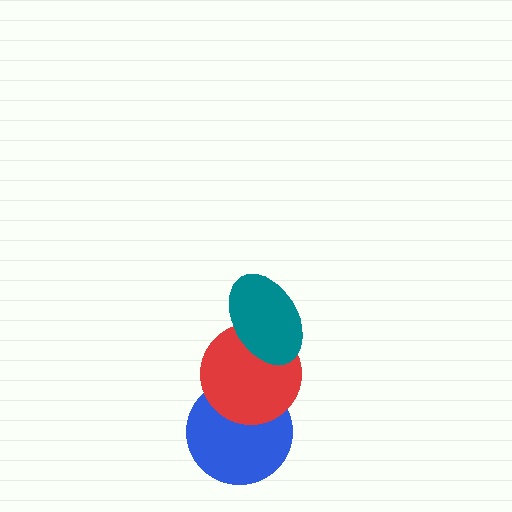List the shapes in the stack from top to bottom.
From top to bottom: the teal ellipse, the red circle, the blue circle.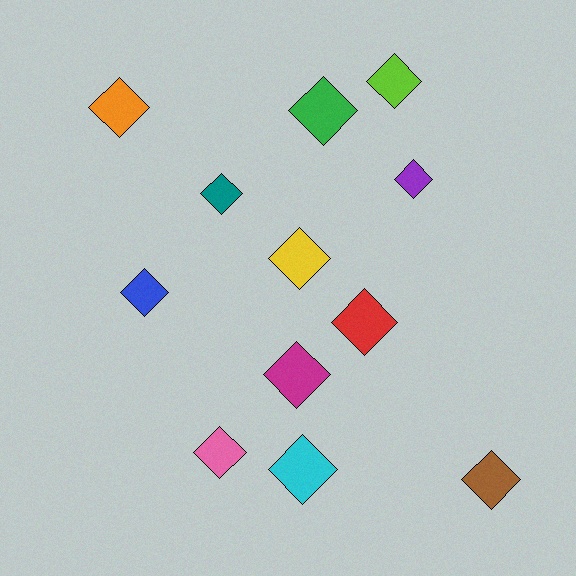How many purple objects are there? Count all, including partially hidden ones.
There is 1 purple object.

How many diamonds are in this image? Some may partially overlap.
There are 12 diamonds.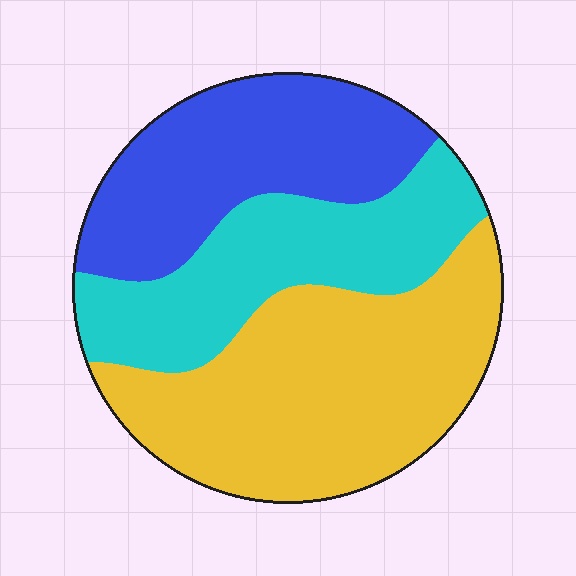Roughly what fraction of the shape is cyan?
Cyan takes up between a sixth and a third of the shape.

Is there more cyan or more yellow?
Yellow.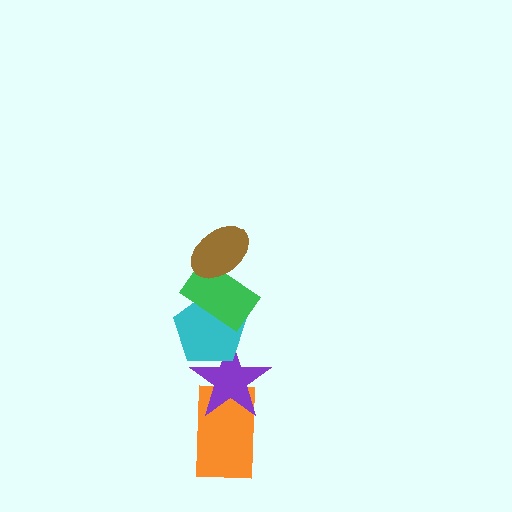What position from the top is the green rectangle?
The green rectangle is 2nd from the top.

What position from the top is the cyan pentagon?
The cyan pentagon is 3rd from the top.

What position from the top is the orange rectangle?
The orange rectangle is 5th from the top.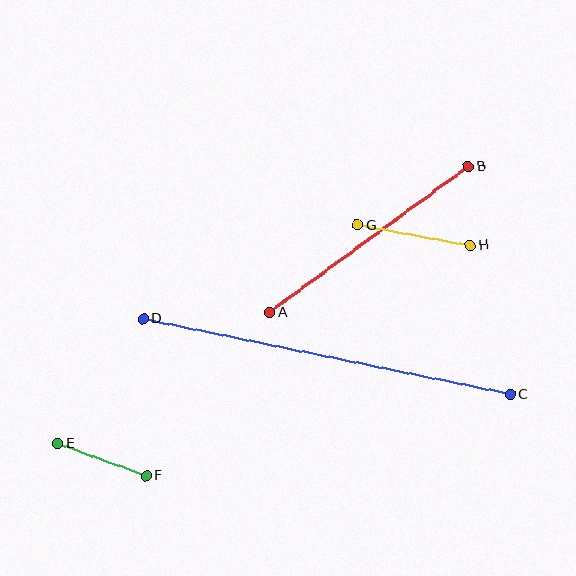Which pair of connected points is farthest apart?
Points C and D are farthest apart.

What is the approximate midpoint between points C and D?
The midpoint is at approximately (327, 357) pixels.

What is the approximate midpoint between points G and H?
The midpoint is at approximately (414, 235) pixels.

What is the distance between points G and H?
The distance is approximately 115 pixels.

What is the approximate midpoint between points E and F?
The midpoint is at approximately (102, 460) pixels.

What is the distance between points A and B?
The distance is approximately 247 pixels.